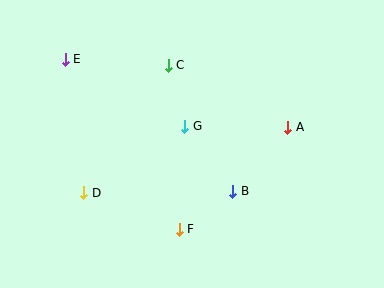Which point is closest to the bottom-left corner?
Point D is closest to the bottom-left corner.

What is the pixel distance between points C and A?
The distance between C and A is 135 pixels.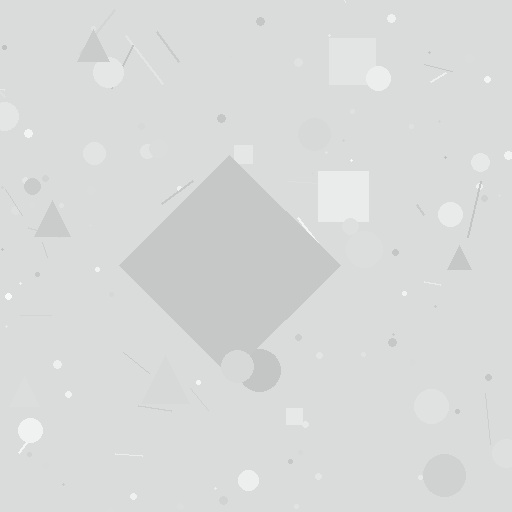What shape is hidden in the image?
A diamond is hidden in the image.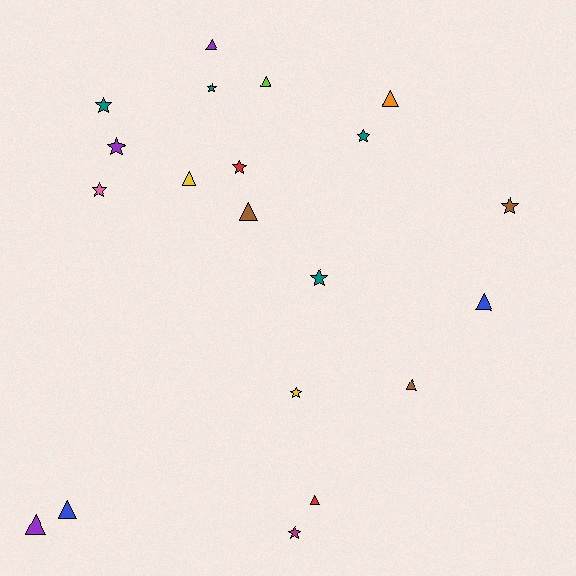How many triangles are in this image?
There are 10 triangles.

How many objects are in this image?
There are 20 objects.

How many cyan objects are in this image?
There are no cyan objects.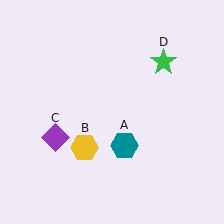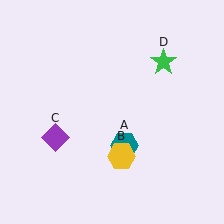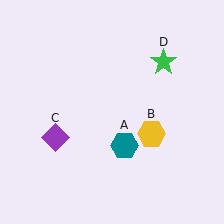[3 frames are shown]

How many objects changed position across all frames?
1 object changed position: yellow hexagon (object B).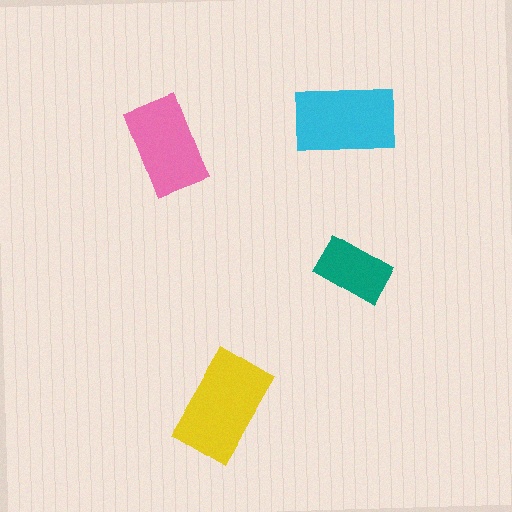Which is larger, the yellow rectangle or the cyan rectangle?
The yellow one.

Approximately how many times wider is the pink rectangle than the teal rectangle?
About 1.5 times wider.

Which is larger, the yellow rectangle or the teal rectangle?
The yellow one.